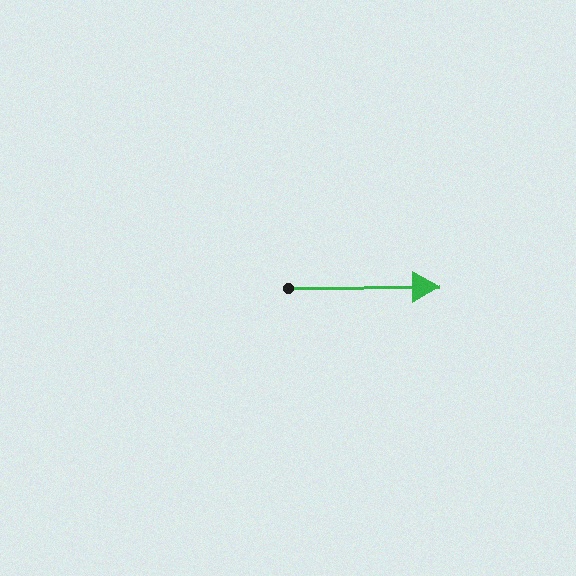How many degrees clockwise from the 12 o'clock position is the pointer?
Approximately 90 degrees.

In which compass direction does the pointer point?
East.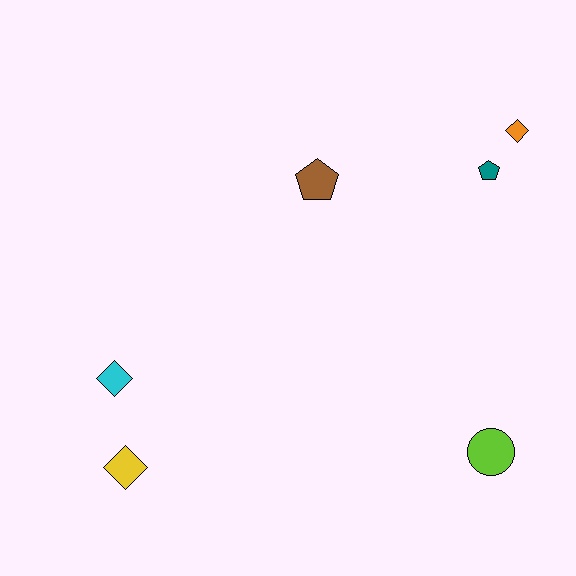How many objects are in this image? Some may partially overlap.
There are 6 objects.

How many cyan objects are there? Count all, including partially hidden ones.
There is 1 cyan object.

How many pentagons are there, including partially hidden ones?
There are 2 pentagons.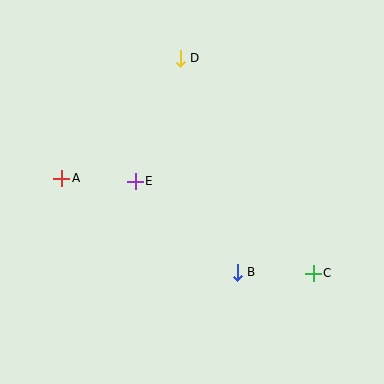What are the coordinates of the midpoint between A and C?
The midpoint between A and C is at (188, 226).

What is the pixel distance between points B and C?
The distance between B and C is 76 pixels.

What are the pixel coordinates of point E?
Point E is at (135, 181).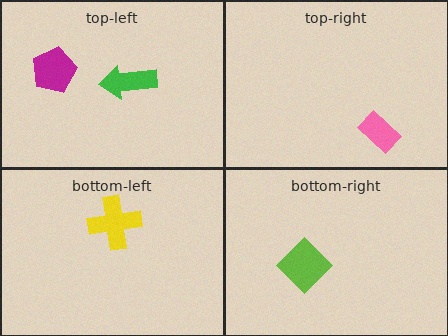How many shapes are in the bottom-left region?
1.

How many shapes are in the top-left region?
2.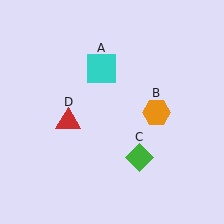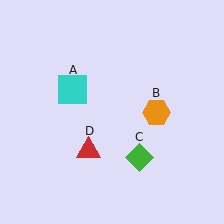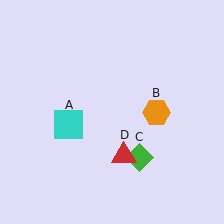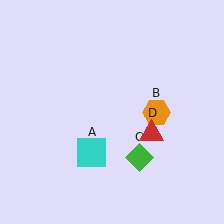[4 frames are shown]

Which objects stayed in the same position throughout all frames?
Orange hexagon (object B) and green diamond (object C) remained stationary.